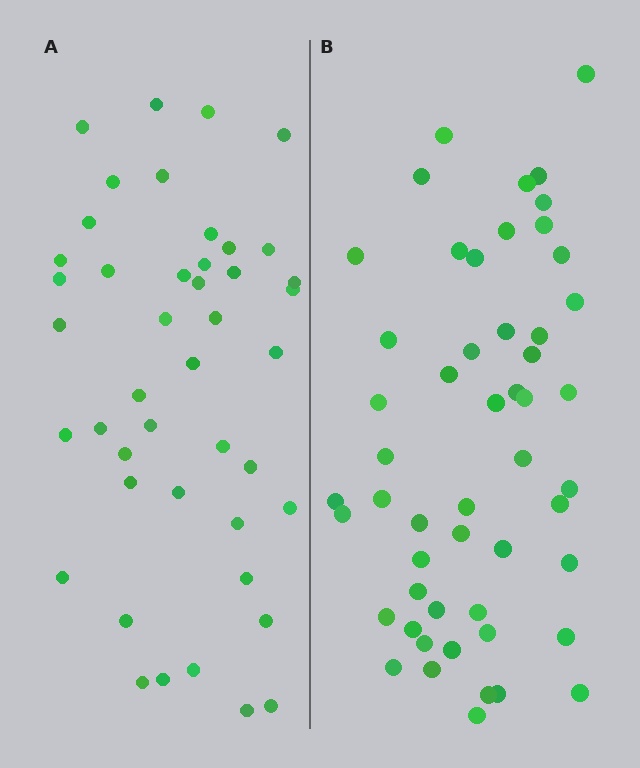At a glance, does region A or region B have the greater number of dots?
Region B (the right region) has more dots.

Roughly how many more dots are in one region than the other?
Region B has roughly 8 or so more dots than region A.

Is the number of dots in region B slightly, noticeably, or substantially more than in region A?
Region B has only slightly more — the two regions are fairly close. The ratio is roughly 1.2 to 1.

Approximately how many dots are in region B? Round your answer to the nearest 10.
About 50 dots. (The exact count is 52, which rounds to 50.)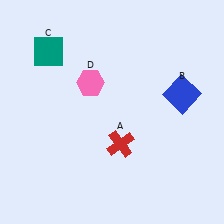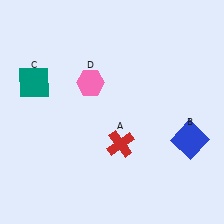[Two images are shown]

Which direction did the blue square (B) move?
The blue square (B) moved down.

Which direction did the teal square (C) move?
The teal square (C) moved down.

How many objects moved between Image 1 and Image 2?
2 objects moved between the two images.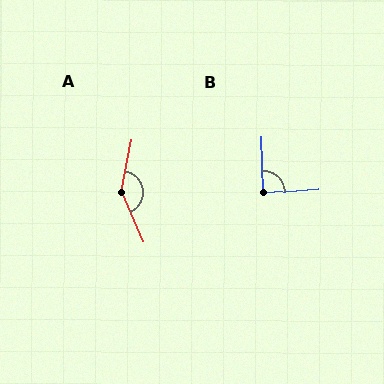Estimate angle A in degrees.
Approximately 145 degrees.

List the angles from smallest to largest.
B (87°), A (145°).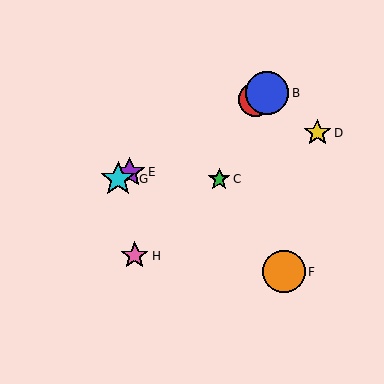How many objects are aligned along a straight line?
4 objects (A, B, E, G) are aligned along a straight line.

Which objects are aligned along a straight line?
Objects A, B, E, G are aligned along a straight line.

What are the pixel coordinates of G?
Object G is at (118, 179).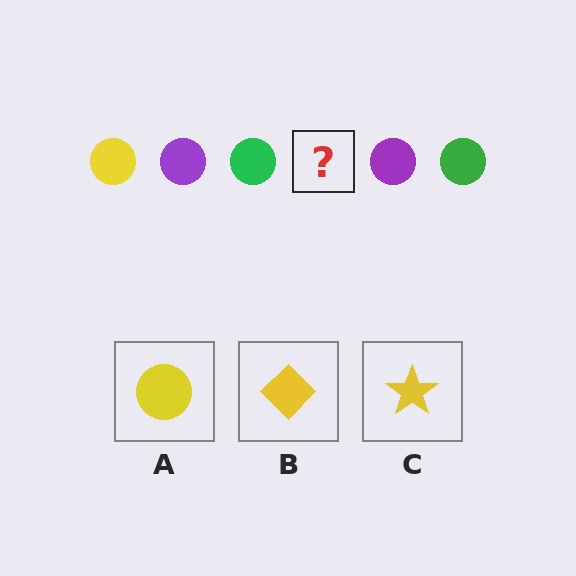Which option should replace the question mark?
Option A.